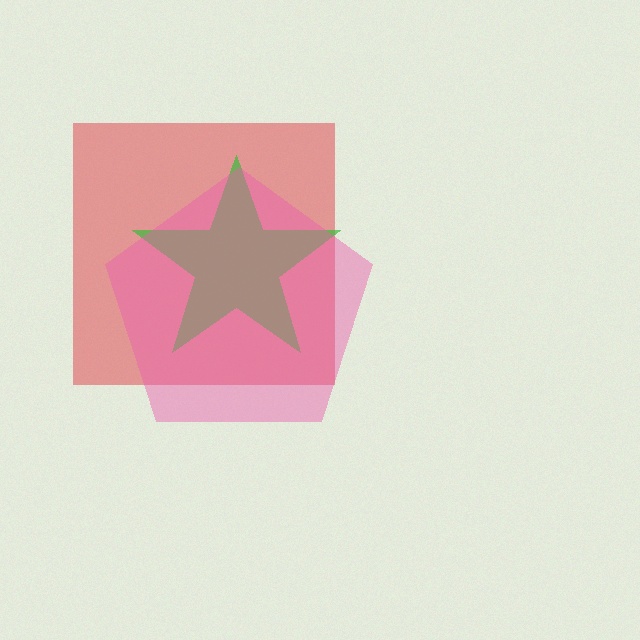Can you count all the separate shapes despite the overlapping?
Yes, there are 3 separate shapes.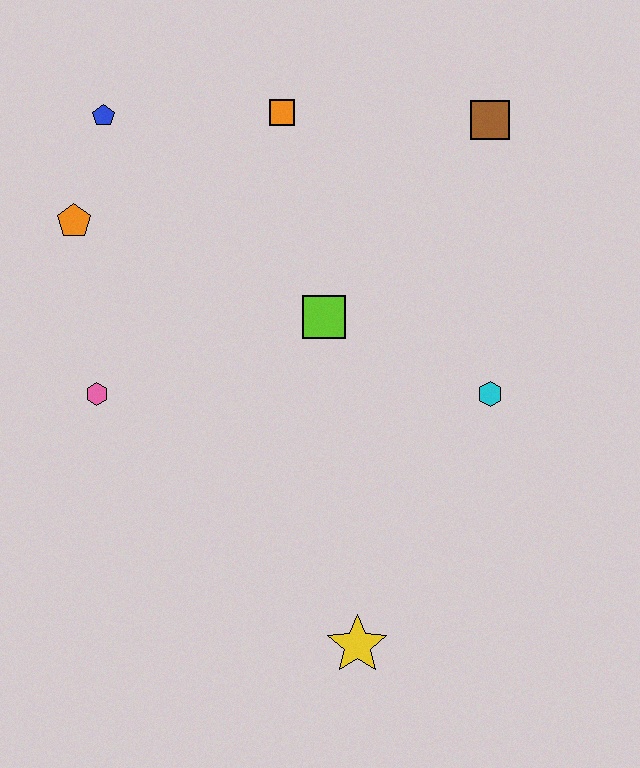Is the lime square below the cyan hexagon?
No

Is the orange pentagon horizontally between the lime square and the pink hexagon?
No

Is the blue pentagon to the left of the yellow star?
Yes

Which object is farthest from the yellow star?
The blue pentagon is farthest from the yellow star.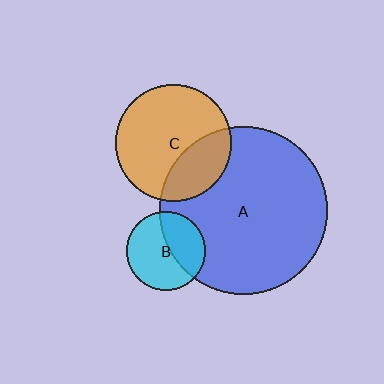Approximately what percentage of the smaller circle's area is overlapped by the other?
Approximately 30%.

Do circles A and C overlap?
Yes.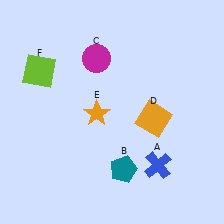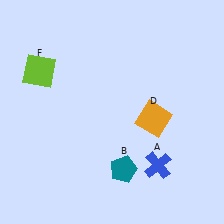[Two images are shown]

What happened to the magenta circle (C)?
The magenta circle (C) was removed in Image 2. It was in the top-left area of Image 1.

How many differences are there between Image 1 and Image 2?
There are 2 differences between the two images.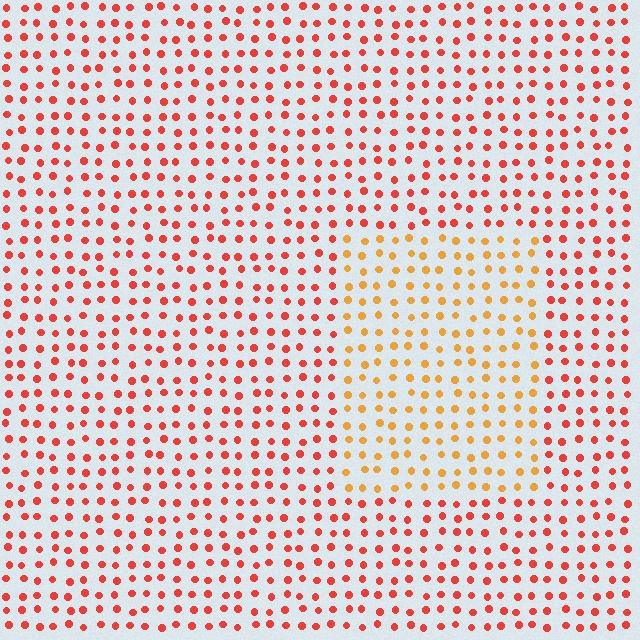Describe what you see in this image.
The image is filled with small red elements in a uniform arrangement. A rectangle-shaped region is visible where the elements are tinted to a slightly different hue, forming a subtle color boundary.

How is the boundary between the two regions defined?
The boundary is defined purely by a slight shift in hue (about 34 degrees). Spacing, size, and orientation are identical on both sides.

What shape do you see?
I see a rectangle.